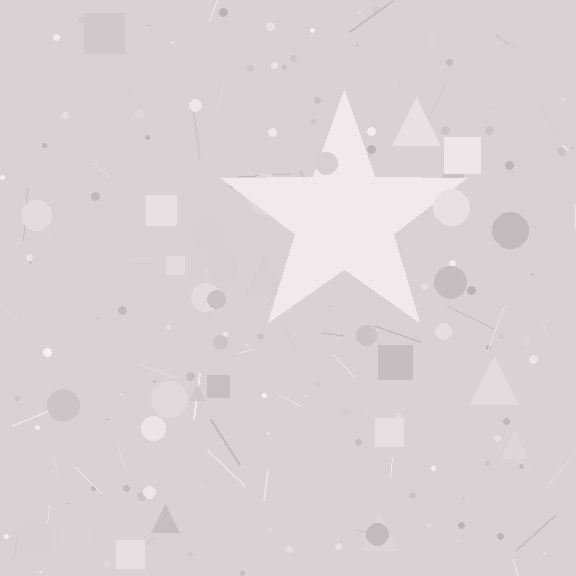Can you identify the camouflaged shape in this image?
The camouflaged shape is a star.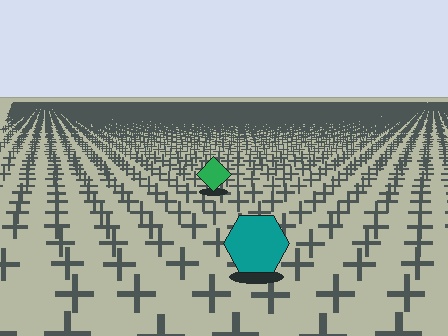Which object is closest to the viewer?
The teal hexagon is closest. The texture marks near it are larger and more spread out.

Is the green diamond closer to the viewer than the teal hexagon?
No. The teal hexagon is closer — you can tell from the texture gradient: the ground texture is coarser near it.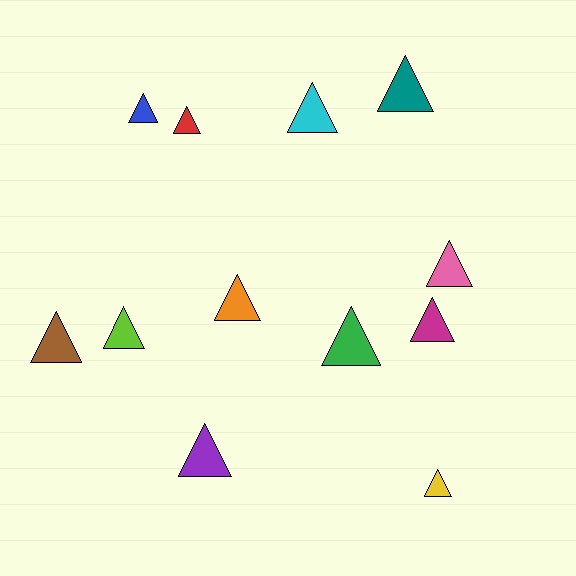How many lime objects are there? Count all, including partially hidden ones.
There is 1 lime object.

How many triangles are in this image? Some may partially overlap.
There are 12 triangles.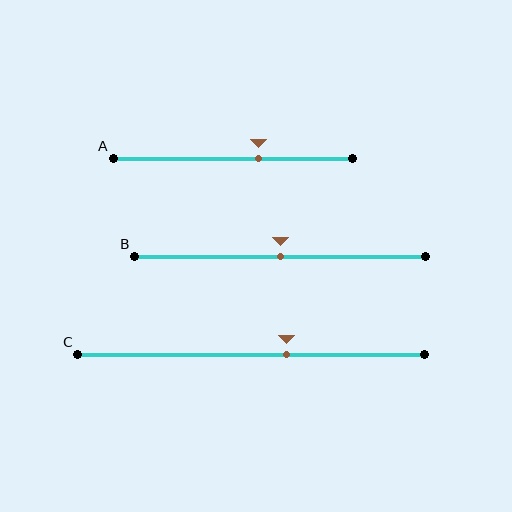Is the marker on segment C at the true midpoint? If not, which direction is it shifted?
No, the marker on segment C is shifted to the right by about 10% of the segment length.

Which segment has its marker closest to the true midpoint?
Segment B has its marker closest to the true midpoint.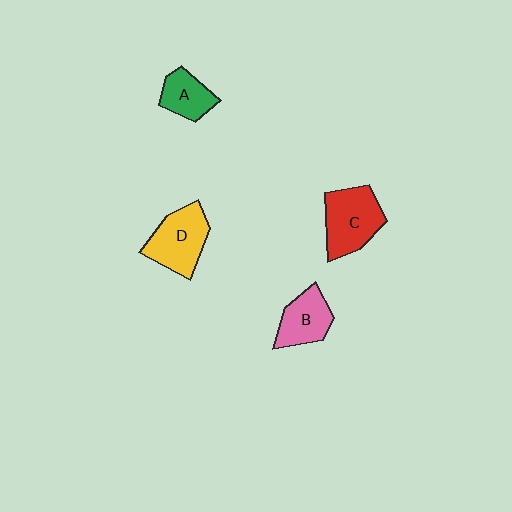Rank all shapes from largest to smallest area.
From largest to smallest: C (red), D (yellow), B (pink), A (green).